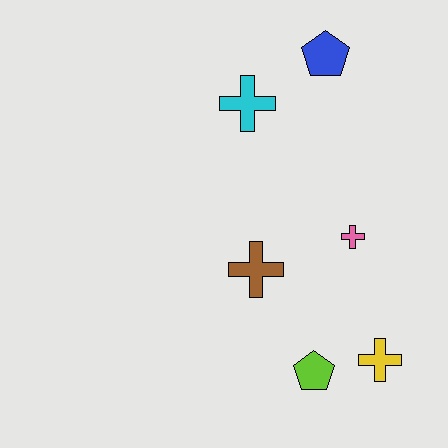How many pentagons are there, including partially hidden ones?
There are 2 pentagons.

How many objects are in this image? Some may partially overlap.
There are 6 objects.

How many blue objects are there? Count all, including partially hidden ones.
There is 1 blue object.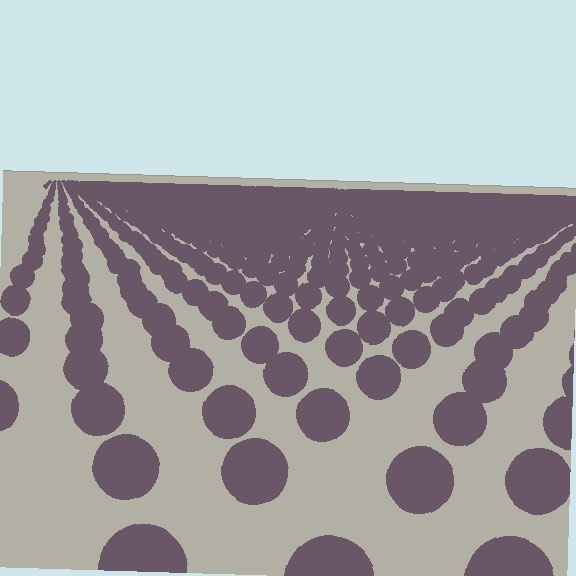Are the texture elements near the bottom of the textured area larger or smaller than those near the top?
Larger. Near the bottom, elements are closer to the viewer and appear at a bigger on-screen size.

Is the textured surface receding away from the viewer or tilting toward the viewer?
The surface is receding away from the viewer. Texture elements get smaller and denser toward the top.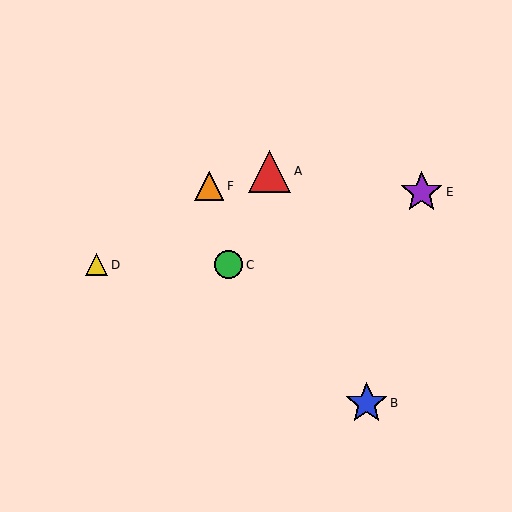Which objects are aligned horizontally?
Objects C, D are aligned horizontally.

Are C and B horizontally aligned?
No, C is at y≈265 and B is at y≈403.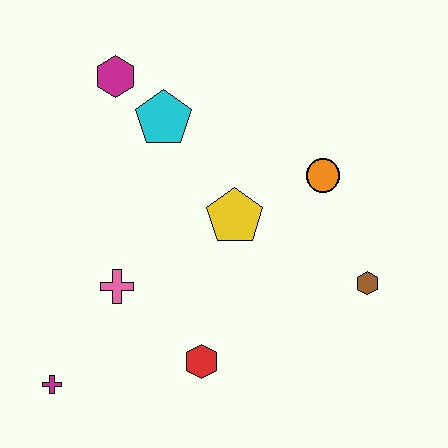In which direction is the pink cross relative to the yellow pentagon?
The pink cross is to the left of the yellow pentagon.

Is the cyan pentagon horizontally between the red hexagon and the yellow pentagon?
No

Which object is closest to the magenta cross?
The pink cross is closest to the magenta cross.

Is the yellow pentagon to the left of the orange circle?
Yes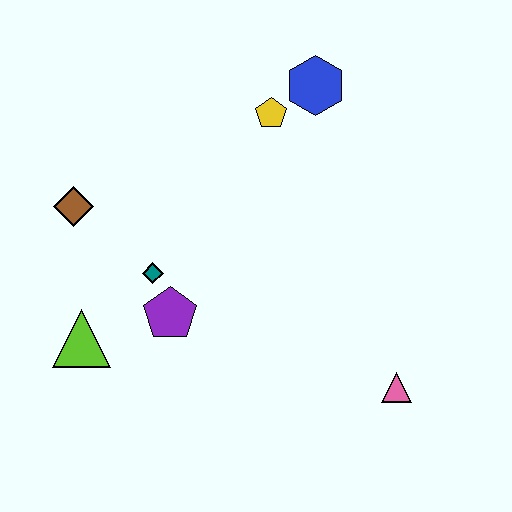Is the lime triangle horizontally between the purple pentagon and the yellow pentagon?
No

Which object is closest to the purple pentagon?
The teal diamond is closest to the purple pentagon.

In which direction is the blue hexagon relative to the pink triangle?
The blue hexagon is above the pink triangle.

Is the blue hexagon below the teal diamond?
No